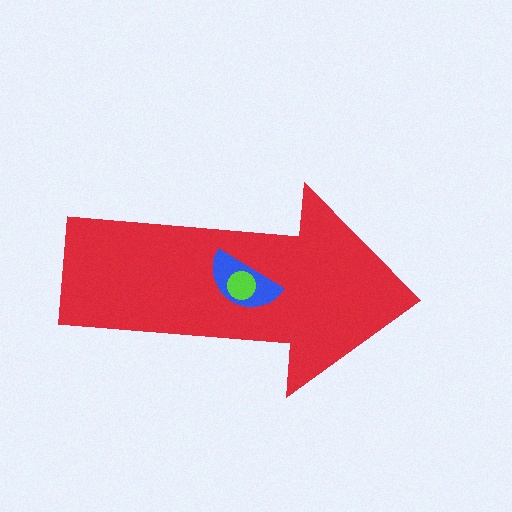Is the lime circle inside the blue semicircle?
Yes.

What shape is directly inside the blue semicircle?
The lime circle.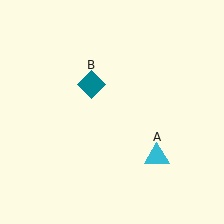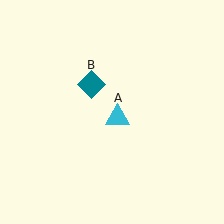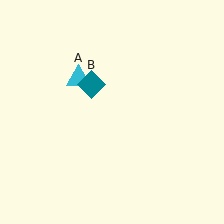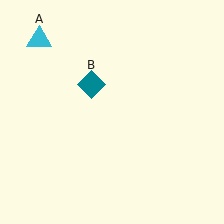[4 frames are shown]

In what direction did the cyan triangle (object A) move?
The cyan triangle (object A) moved up and to the left.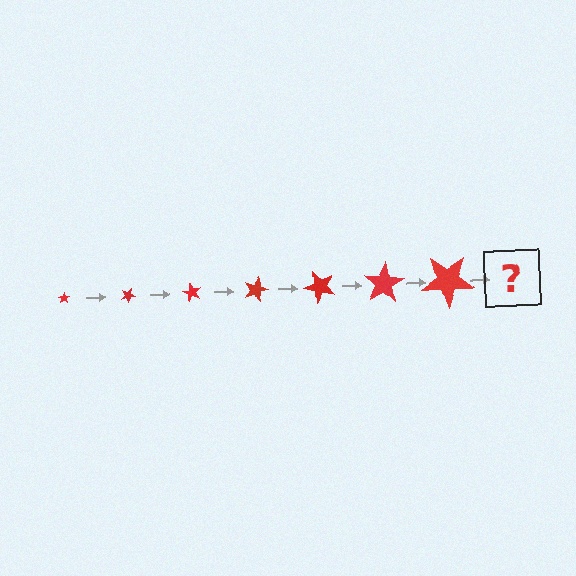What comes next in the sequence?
The next element should be a star, larger than the previous one and rotated 210 degrees from the start.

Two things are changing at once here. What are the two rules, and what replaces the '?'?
The two rules are that the star grows larger each step and it rotates 30 degrees each step. The '?' should be a star, larger than the previous one and rotated 210 degrees from the start.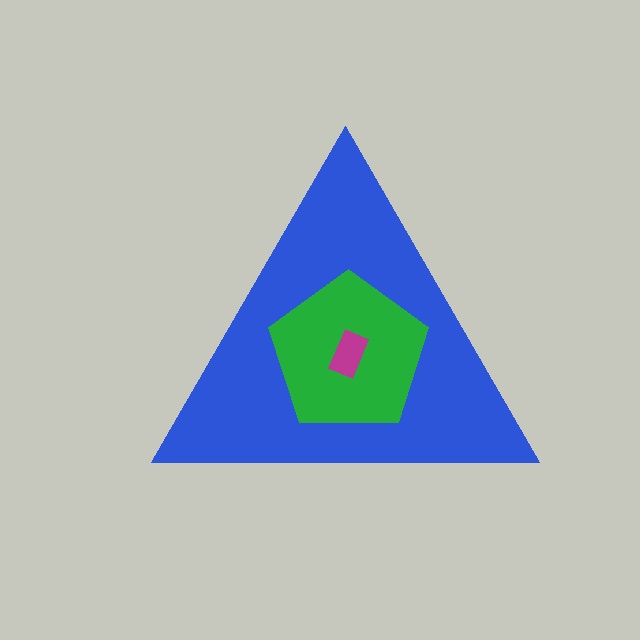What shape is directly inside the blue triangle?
The green pentagon.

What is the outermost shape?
The blue triangle.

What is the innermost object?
The magenta rectangle.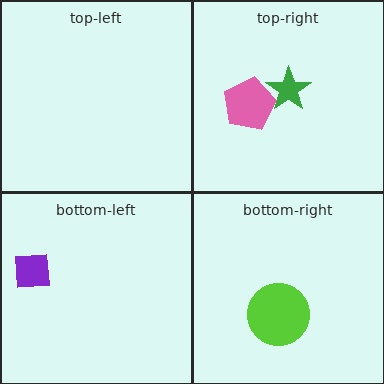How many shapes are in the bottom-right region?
1.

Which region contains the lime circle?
The bottom-right region.